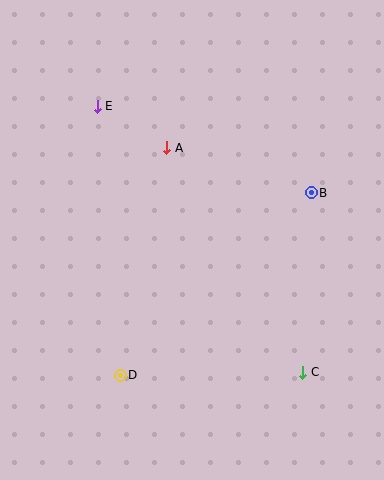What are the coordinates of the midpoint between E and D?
The midpoint between E and D is at (109, 241).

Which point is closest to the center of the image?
Point A at (167, 148) is closest to the center.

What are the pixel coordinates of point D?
Point D is at (120, 375).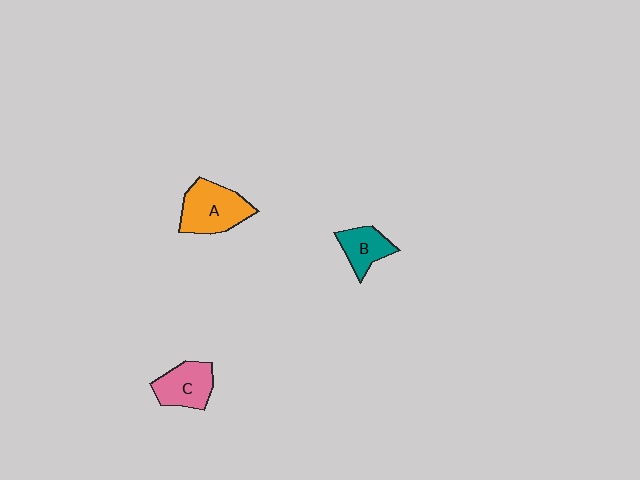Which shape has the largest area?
Shape A (orange).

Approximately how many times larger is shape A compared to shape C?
Approximately 1.3 times.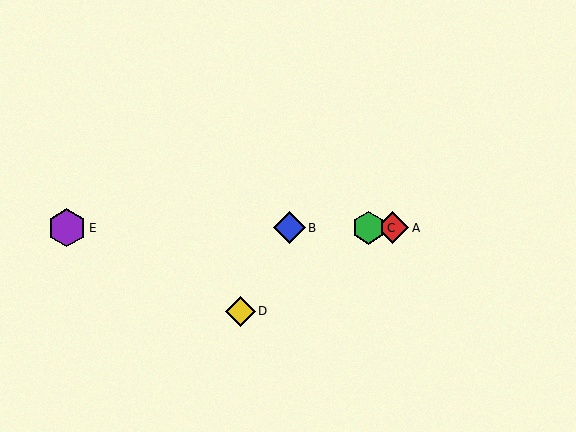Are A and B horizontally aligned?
Yes, both are at y≈228.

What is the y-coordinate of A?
Object A is at y≈228.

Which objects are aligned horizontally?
Objects A, B, C, E are aligned horizontally.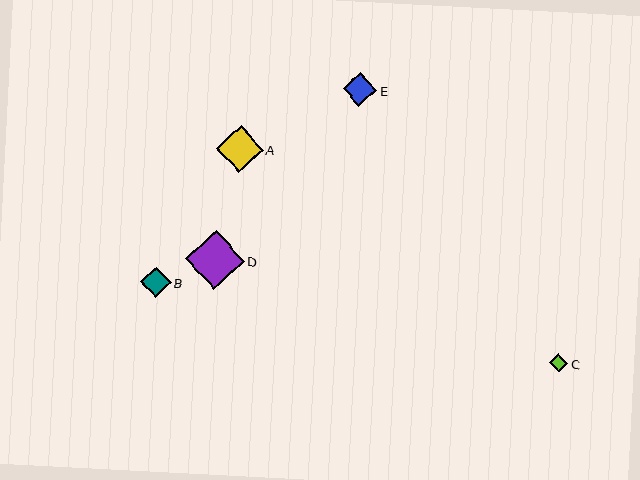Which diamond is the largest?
Diamond D is the largest with a size of approximately 59 pixels.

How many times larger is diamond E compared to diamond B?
Diamond E is approximately 1.1 times the size of diamond B.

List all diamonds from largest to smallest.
From largest to smallest: D, A, E, B, C.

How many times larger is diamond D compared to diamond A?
Diamond D is approximately 1.3 times the size of diamond A.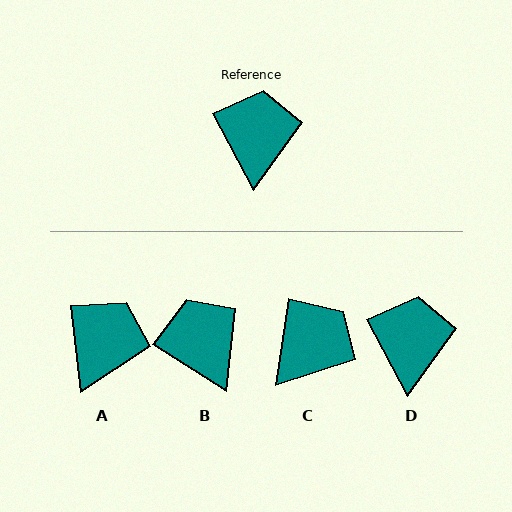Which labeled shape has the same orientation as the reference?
D.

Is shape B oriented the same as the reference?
No, it is off by about 30 degrees.